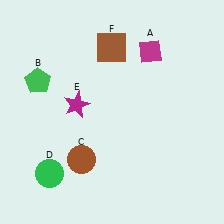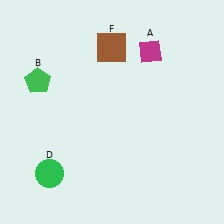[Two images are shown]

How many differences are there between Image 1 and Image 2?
There are 2 differences between the two images.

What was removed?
The magenta star (E), the brown circle (C) were removed in Image 2.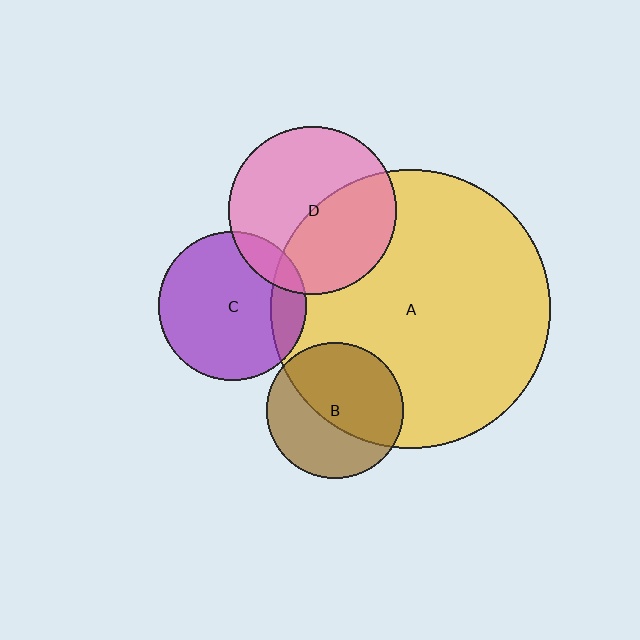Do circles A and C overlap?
Yes.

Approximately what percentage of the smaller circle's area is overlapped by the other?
Approximately 15%.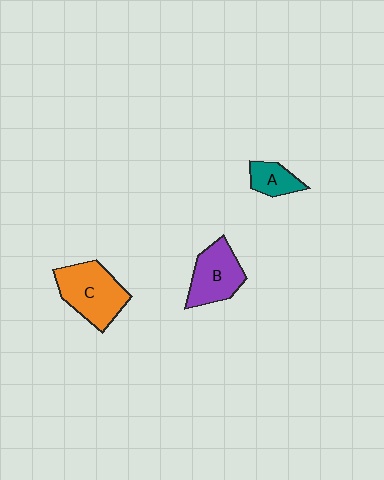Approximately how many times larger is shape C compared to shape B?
Approximately 1.3 times.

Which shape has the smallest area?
Shape A (teal).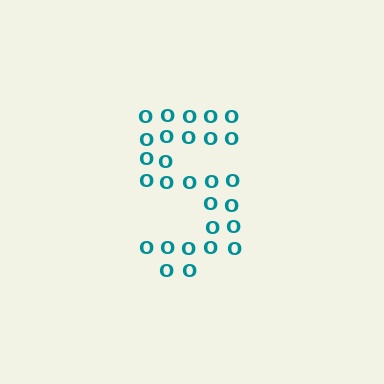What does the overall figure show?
The overall figure shows the digit 5.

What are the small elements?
The small elements are letter O's.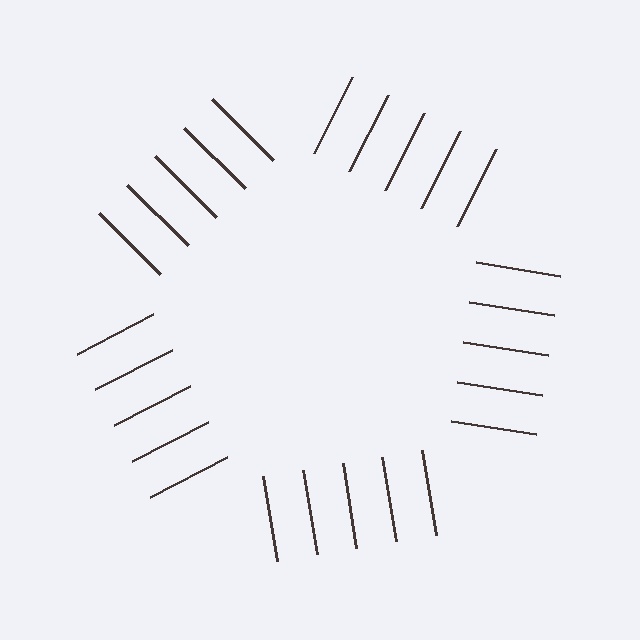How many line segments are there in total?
25 — 5 along each of the 5 edges.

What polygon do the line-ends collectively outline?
An illusory pentagon — the line segments terminate on its edges but no continuous stroke is drawn.